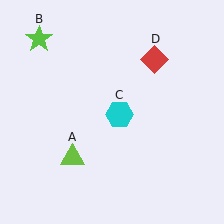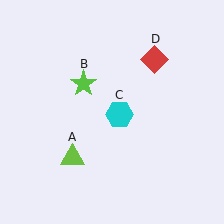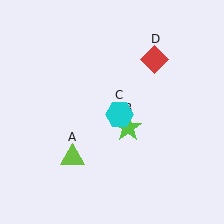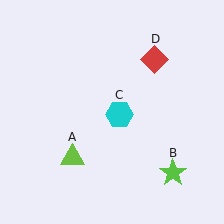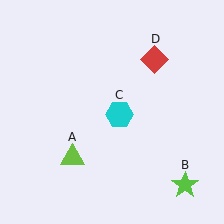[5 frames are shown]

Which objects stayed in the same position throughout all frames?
Lime triangle (object A) and cyan hexagon (object C) and red diamond (object D) remained stationary.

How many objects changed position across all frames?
1 object changed position: lime star (object B).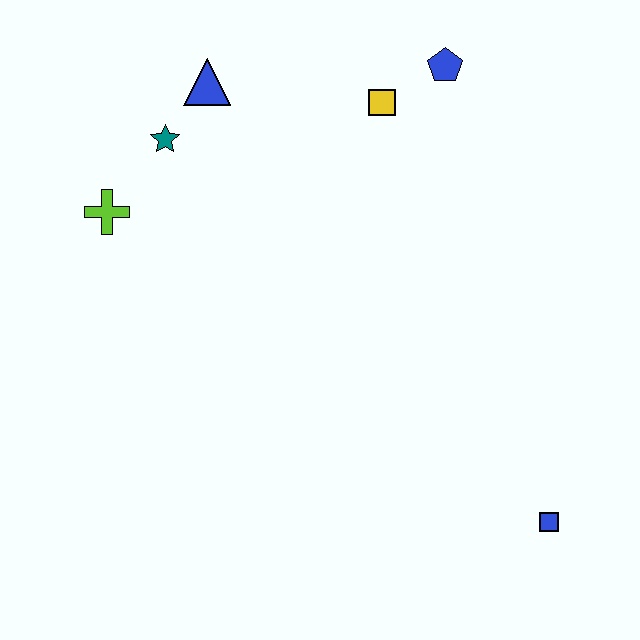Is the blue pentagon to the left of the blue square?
Yes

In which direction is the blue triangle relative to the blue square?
The blue triangle is above the blue square.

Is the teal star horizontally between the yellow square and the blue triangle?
No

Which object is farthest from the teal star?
The blue square is farthest from the teal star.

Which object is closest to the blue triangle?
The teal star is closest to the blue triangle.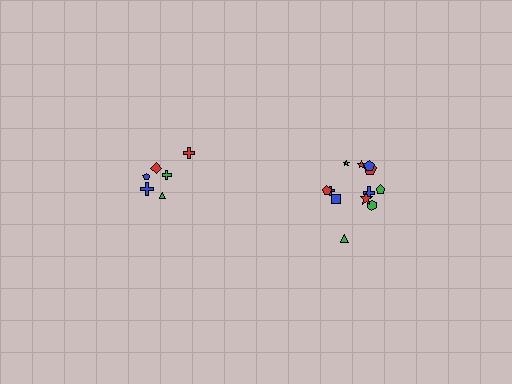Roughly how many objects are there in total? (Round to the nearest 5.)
Roughly 20 objects in total.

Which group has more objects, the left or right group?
The right group.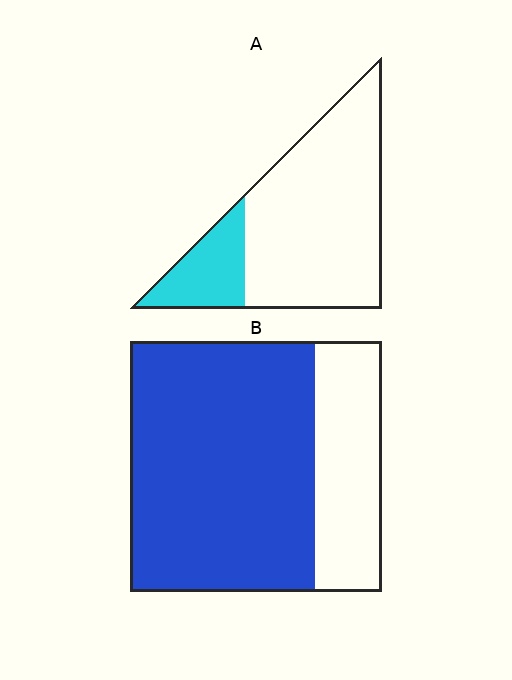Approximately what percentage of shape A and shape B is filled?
A is approximately 20% and B is approximately 75%.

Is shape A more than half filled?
No.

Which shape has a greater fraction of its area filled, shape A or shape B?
Shape B.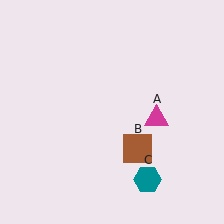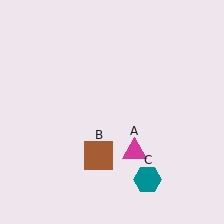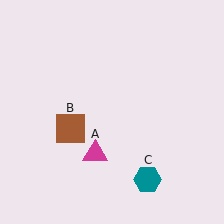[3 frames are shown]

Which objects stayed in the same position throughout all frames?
Teal hexagon (object C) remained stationary.